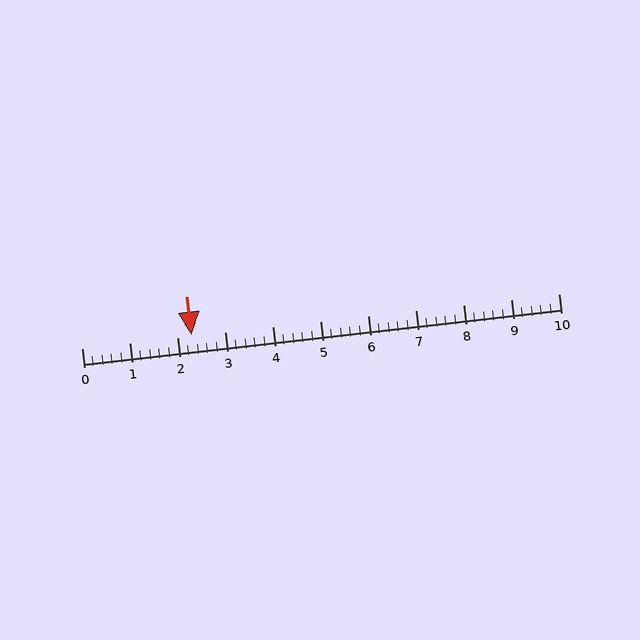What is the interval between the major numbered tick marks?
The major tick marks are spaced 1 units apart.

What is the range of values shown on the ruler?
The ruler shows values from 0 to 10.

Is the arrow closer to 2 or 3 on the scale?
The arrow is closer to 2.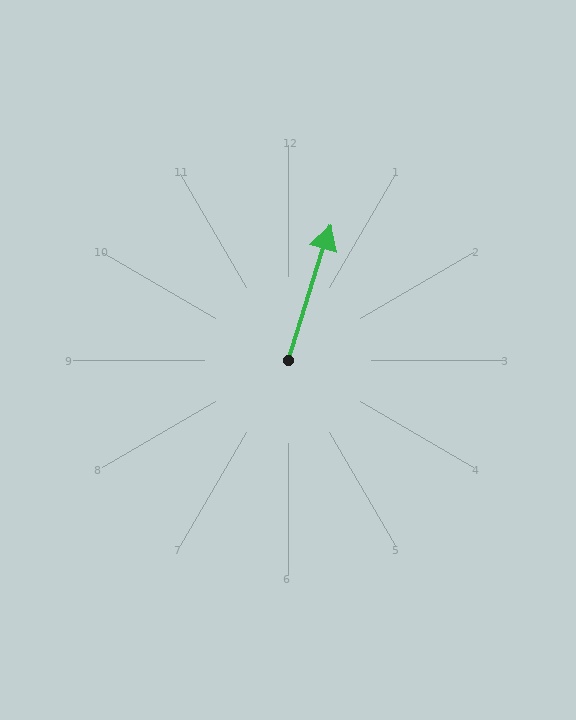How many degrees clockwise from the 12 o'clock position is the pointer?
Approximately 17 degrees.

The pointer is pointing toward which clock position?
Roughly 1 o'clock.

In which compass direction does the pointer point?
North.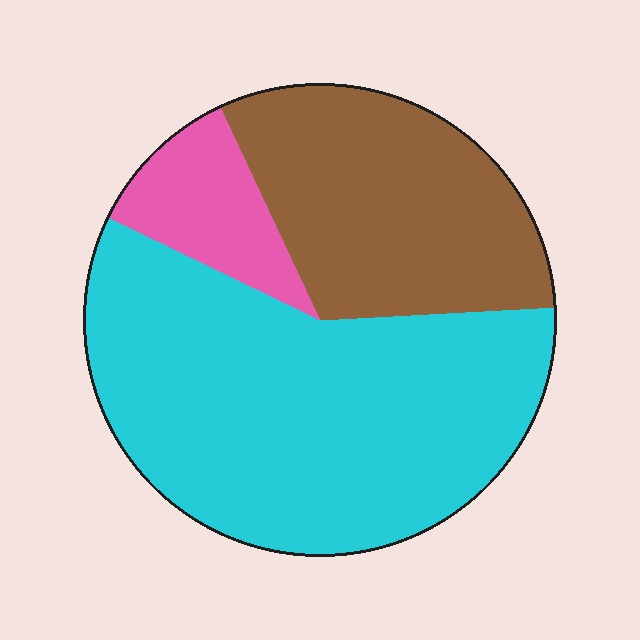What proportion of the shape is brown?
Brown covers around 30% of the shape.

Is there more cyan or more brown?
Cyan.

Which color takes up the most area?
Cyan, at roughly 60%.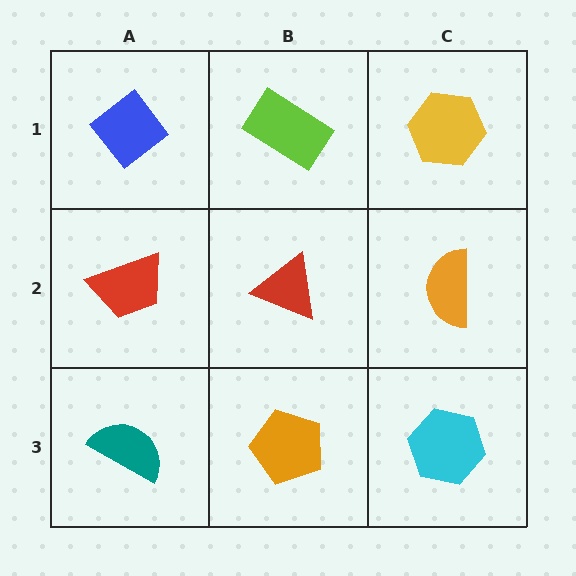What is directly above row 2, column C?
A yellow hexagon.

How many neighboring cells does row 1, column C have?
2.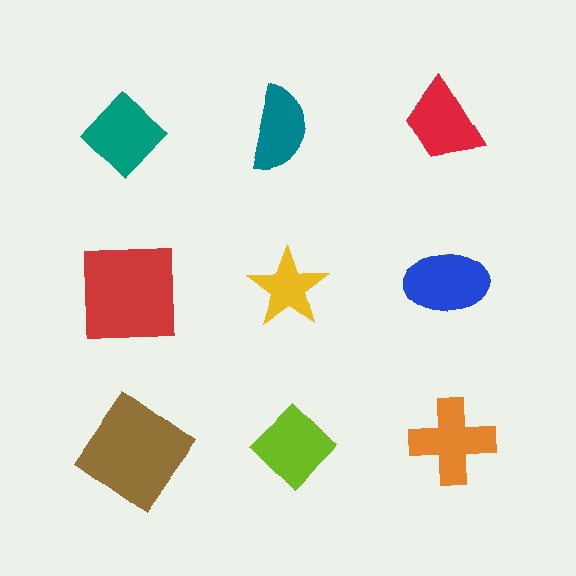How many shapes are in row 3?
3 shapes.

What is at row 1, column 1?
A teal diamond.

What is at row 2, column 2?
A yellow star.